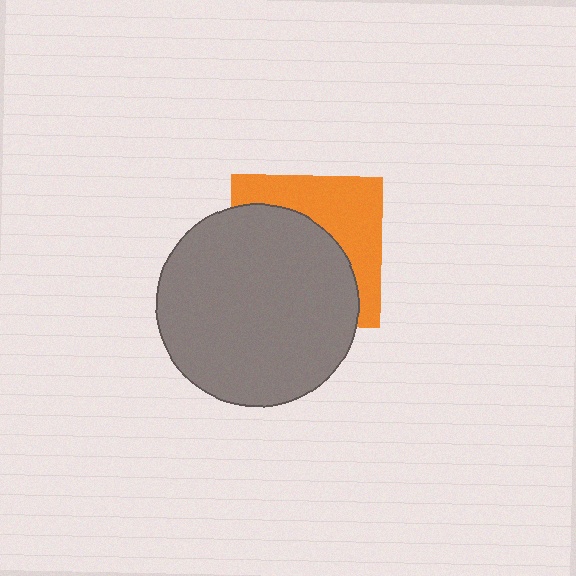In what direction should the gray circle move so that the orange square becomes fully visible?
The gray circle should move toward the lower-left. That is the shortest direction to clear the overlap and leave the orange square fully visible.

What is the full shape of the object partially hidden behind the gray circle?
The partially hidden object is an orange square.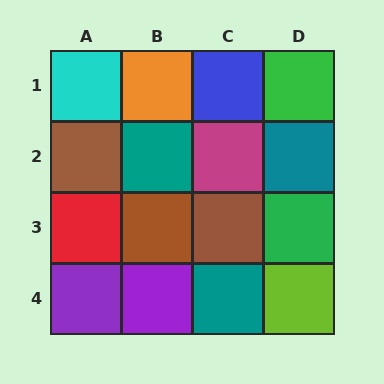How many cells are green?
2 cells are green.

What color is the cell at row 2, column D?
Teal.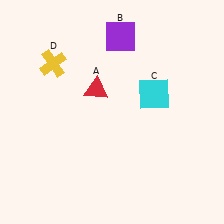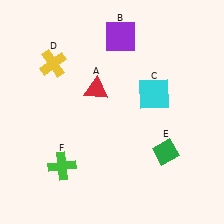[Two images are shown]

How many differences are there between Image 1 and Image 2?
There are 2 differences between the two images.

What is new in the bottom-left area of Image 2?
A green cross (F) was added in the bottom-left area of Image 2.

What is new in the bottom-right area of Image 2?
A green diamond (E) was added in the bottom-right area of Image 2.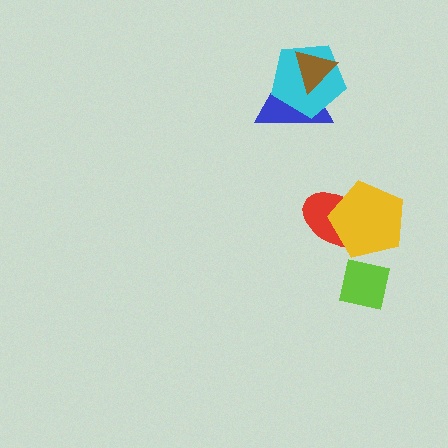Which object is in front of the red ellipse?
The yellow pentagon is in front of the red ellipse.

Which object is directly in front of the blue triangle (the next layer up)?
The cyan pentagon is directly in front of the blue triangle.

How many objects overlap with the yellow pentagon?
1 object overlaps with the yellow pentagon.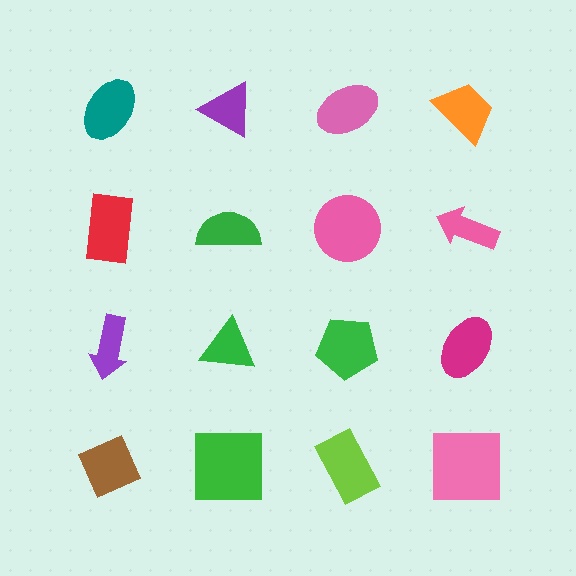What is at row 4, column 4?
A pink square.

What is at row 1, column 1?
A teal ellipse.